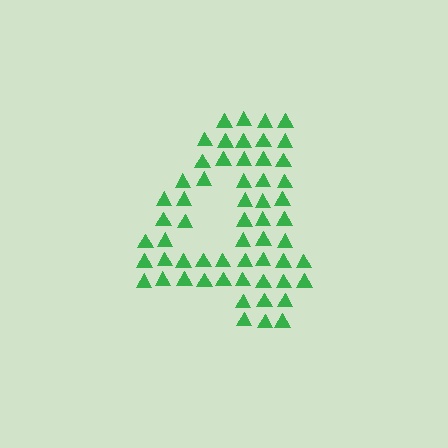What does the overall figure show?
The overall figure shows the digit 4.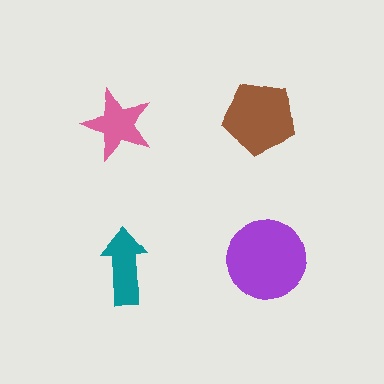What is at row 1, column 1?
A pink star.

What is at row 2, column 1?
A teal arrow.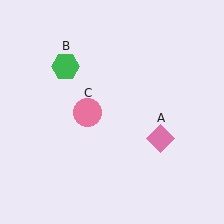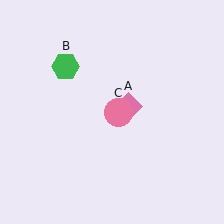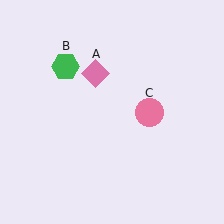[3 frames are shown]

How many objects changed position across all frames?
2 objects changed position: pink diamond (object A), pink circle (object C).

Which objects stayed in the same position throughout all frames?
Green hexagon (object B) remained stationary.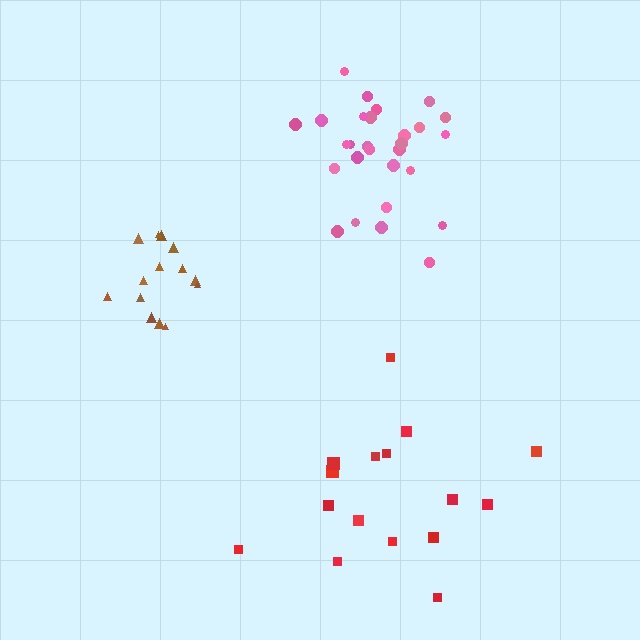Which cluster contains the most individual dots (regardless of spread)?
Pink (28).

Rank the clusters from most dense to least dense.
brown, pink, red.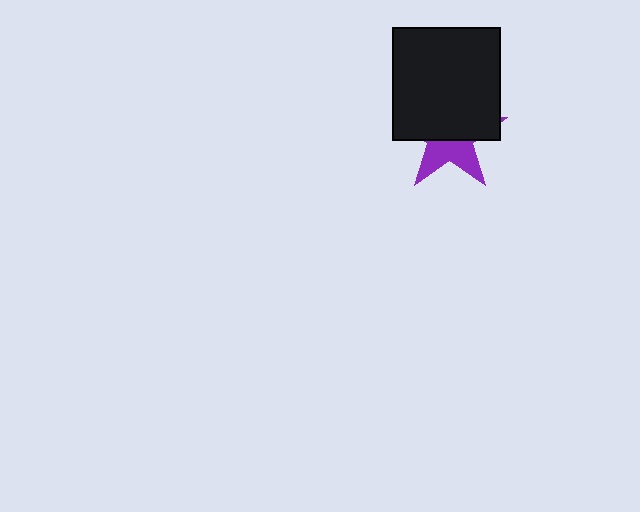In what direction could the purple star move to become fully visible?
The purple star could move down. That would shift it out from behind the black rectangle entirely.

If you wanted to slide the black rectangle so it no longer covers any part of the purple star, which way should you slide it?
Slide it up — that is the most direct way to separate the two shapes.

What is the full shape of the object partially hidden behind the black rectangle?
The partially hidden object is a purple star.